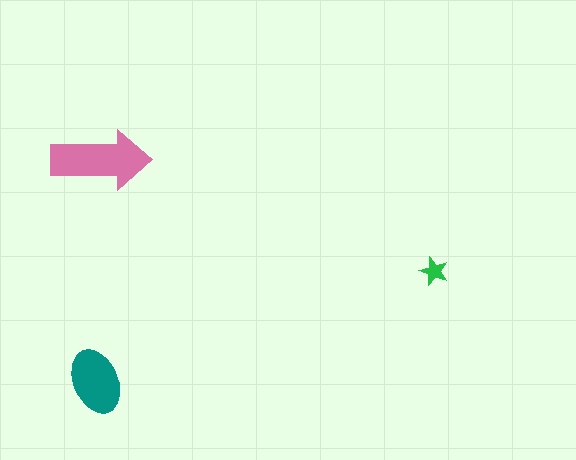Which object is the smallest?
The green star.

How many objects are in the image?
There are 3 objects in the image.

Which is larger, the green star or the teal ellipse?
The teal ellipse.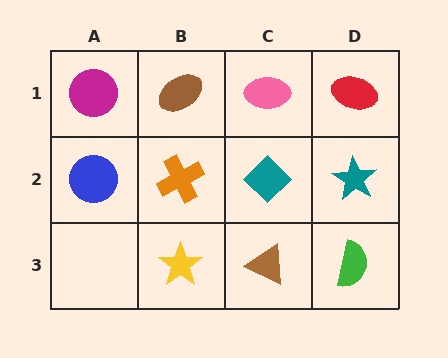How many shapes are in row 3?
3 shapes.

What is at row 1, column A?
A magenta circle.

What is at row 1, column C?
A pink ellipse.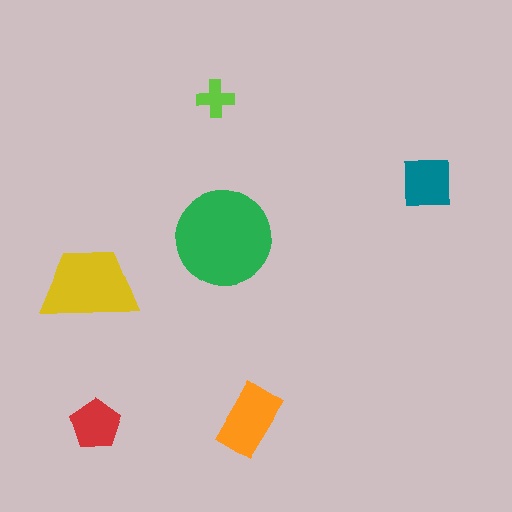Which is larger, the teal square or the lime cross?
The teal square.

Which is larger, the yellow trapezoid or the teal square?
The yellow trapezoid.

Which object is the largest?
The green circle.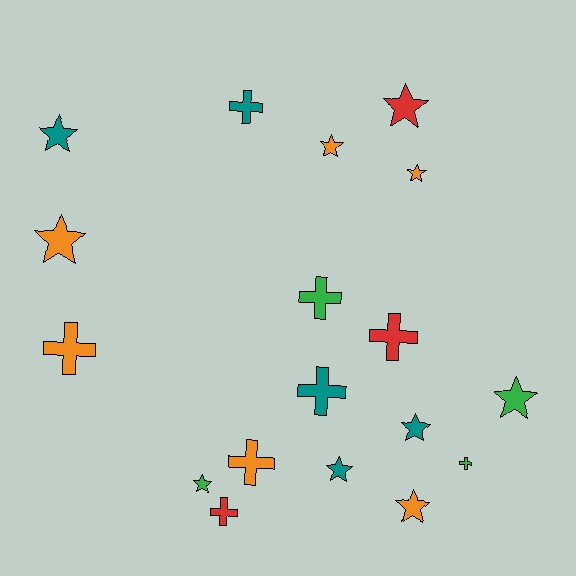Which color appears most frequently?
Orange, with 6 objects.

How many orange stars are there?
There are 4 orange stars.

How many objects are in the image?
There are 18 objects.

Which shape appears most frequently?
Star, with 10 objects.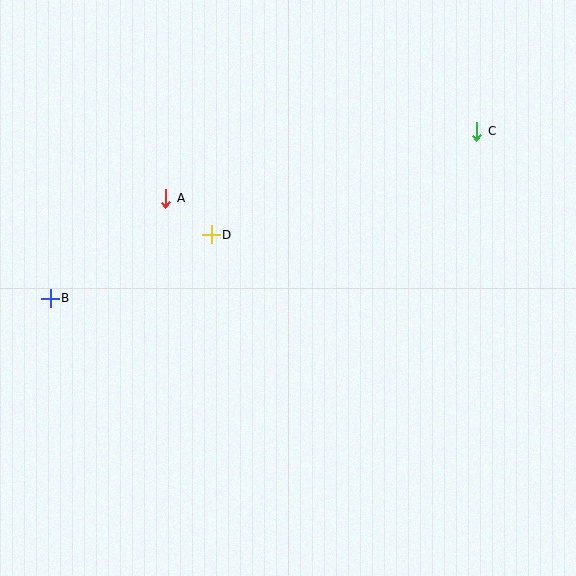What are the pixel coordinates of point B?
Point B is at (50, 298).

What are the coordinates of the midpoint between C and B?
The midpoint between C and B is at (264, 215).